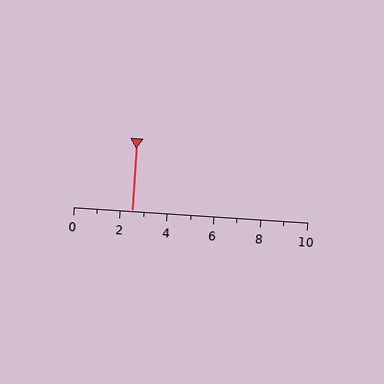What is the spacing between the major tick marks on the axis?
The major ticks are spaced 2 apart.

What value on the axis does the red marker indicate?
The marker indicates approximately 2.5.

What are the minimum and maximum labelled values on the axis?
The axis runs from 0 to 10.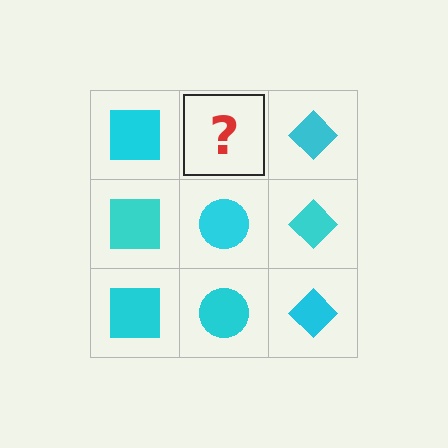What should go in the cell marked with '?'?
The missing cell should contain a cyan circle.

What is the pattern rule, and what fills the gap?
The rule is that each column has a consistent shape. The gap should be filled with a cyan circle.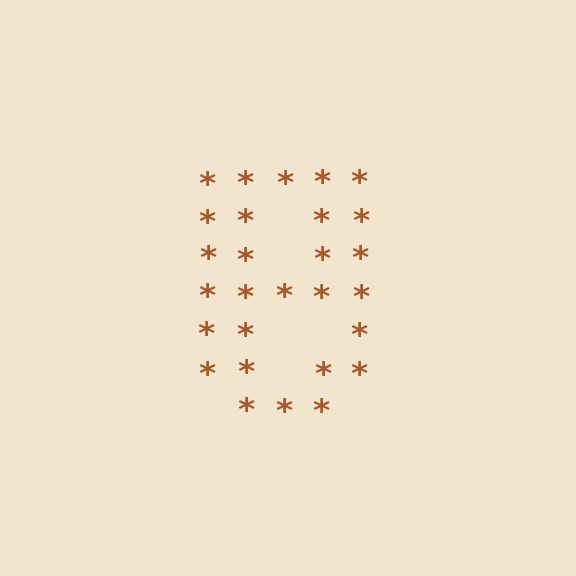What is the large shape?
The large shape is the digit 8.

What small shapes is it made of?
It is made of small asterisks.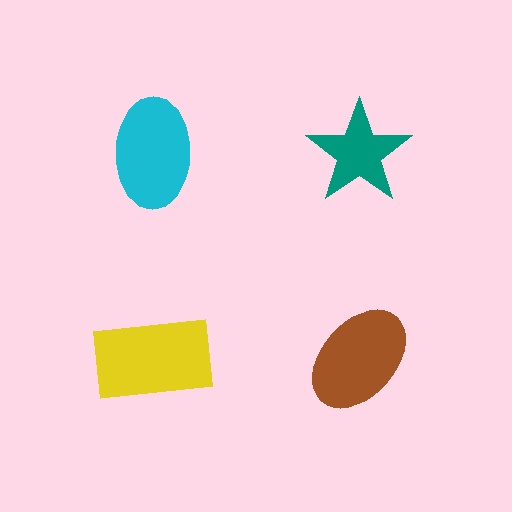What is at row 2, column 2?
A brown ellipse.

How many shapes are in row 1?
2 shapes.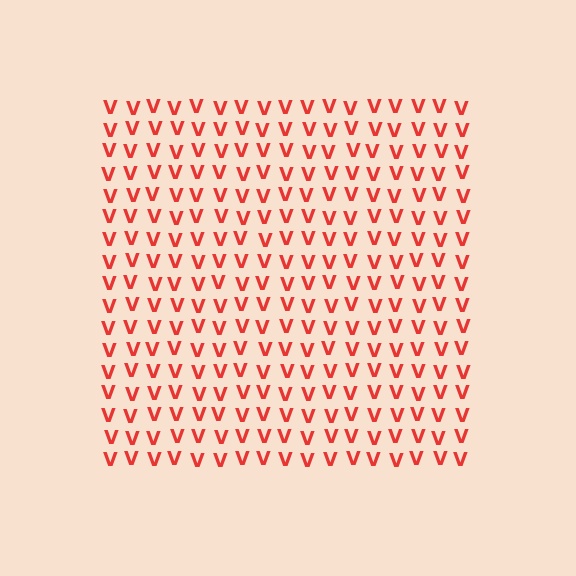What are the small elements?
The small elements are letter V's.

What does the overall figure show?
The overall figure shows a square.